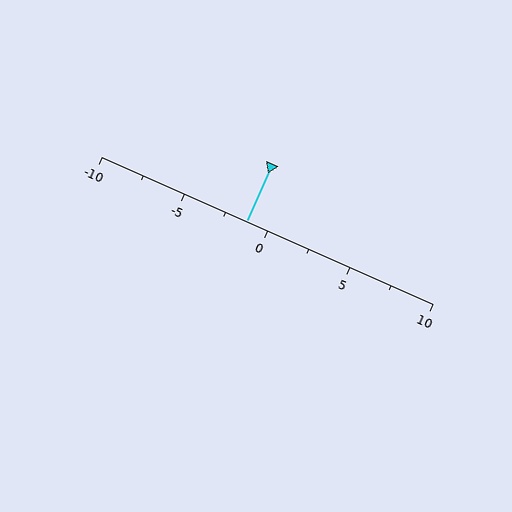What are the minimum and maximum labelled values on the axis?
The axis runs from -10 to 10.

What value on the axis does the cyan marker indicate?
The marker indicates approximately -1.2.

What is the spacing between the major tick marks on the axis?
The major ticks are spaced 5 apart.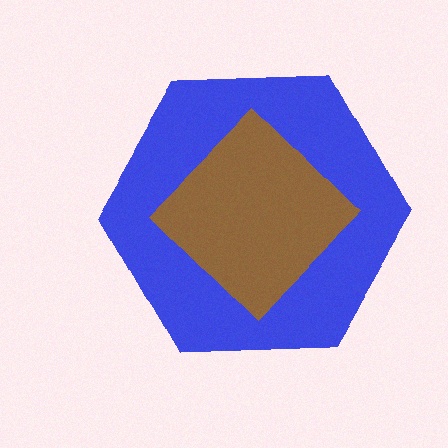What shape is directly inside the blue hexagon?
The brown diamond.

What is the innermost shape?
The brown diamond.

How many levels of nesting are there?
2.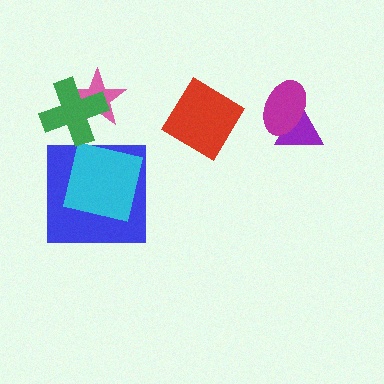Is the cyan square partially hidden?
No, no other shape covers it.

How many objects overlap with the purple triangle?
1 object overlaps with the purple triangle.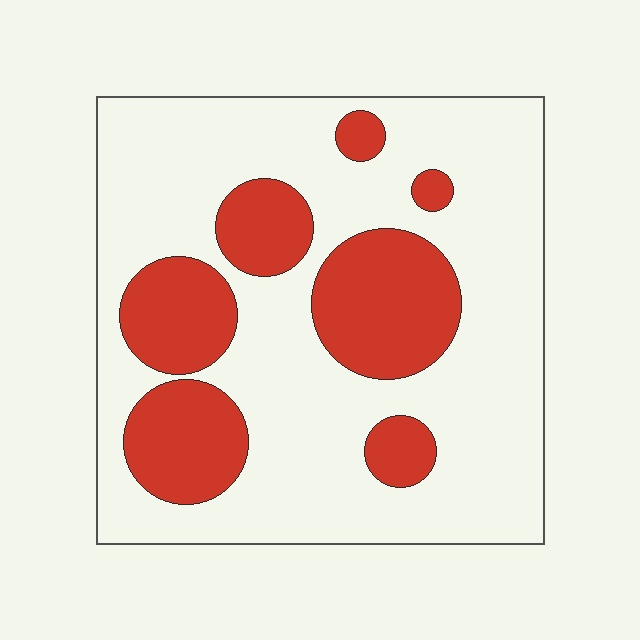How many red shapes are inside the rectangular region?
7.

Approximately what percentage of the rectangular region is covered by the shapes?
Approximately 30%.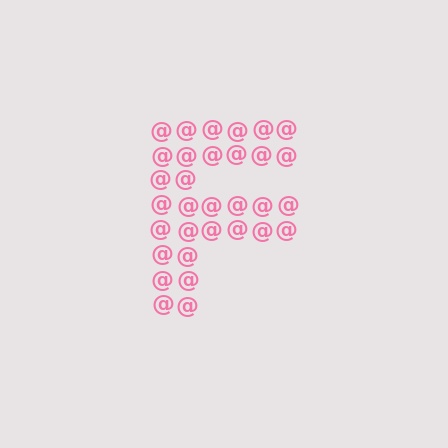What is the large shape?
The large shape is the letter F.